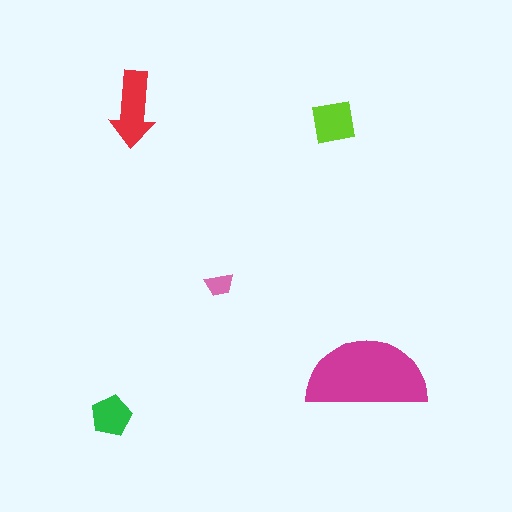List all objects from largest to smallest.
The magenta semicircle, the red arrow, the lime square, the green pentagon, the pink trapezoid.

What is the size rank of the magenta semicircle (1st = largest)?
1st.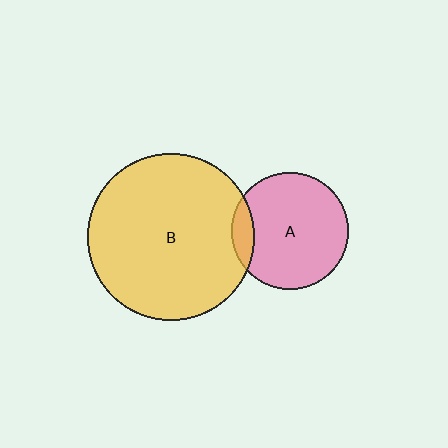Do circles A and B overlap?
Yes.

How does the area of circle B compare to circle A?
Approximately 2.0 times.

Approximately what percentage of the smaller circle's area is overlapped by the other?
Approximately 10%.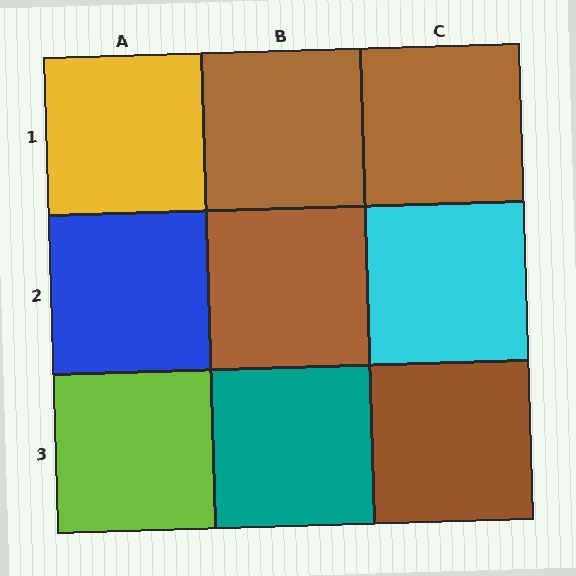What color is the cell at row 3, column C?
Brown.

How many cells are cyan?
1 cell is cyan.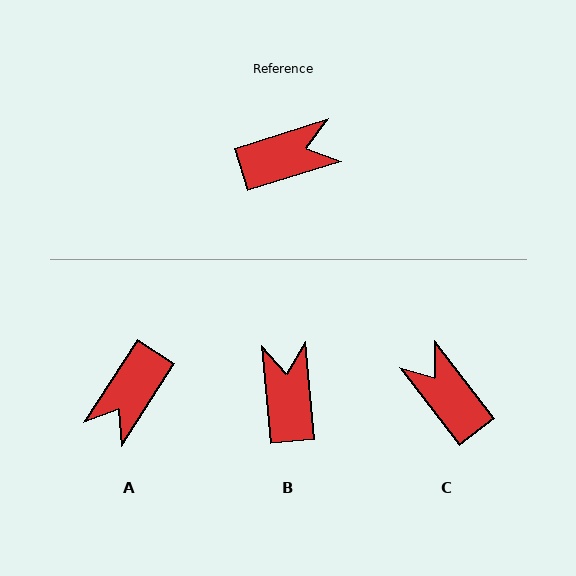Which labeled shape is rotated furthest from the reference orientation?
A, about 140 degrees away.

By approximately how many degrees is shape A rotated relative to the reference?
Approximately 140 degrees clockwise.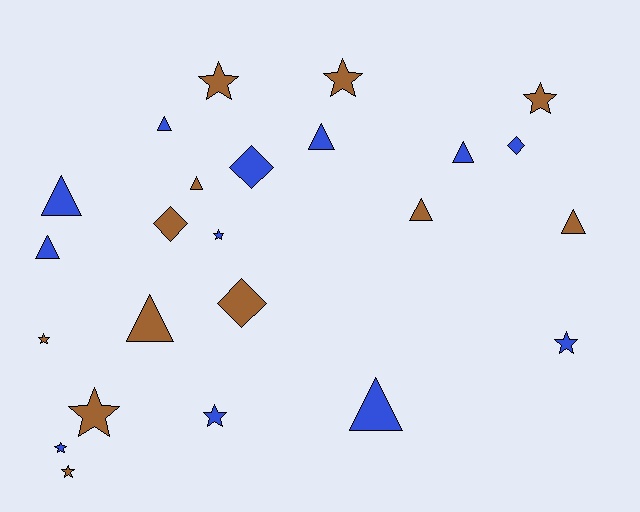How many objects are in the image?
There are 24 objects.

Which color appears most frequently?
Brown, with 12 objects.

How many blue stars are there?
There are 4 blue stars.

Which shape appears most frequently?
Triangle, with 10 objects.